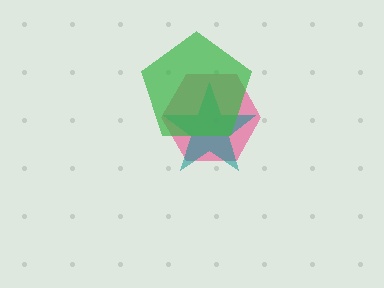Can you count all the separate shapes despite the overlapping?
Yes, there are 3 separate shapes.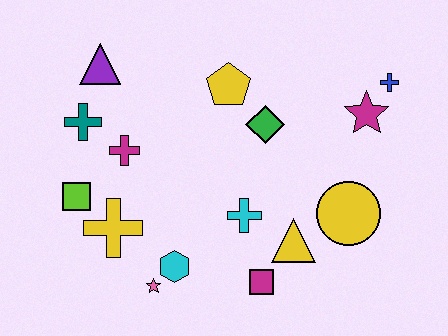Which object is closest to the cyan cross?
The yellow triangle is closest to the cyan cross.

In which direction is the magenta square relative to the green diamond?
The magenta square is below the green diamond.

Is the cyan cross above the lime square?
No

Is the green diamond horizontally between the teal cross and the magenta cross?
No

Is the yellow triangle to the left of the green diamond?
No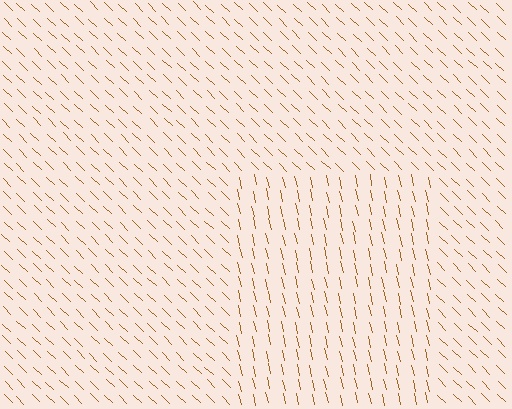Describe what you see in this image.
The image is filled with small brown line segments. A rectangle region in the image has lines oriented differently from the surrounding lines, creating a visible texture boundary.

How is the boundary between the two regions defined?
The boundary is defined purely by a change in line orientation (approximately 33 degrees difference). All lines are the same color and thickness.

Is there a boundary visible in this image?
Yes, there is a texture boundary formed by a change in line orientation.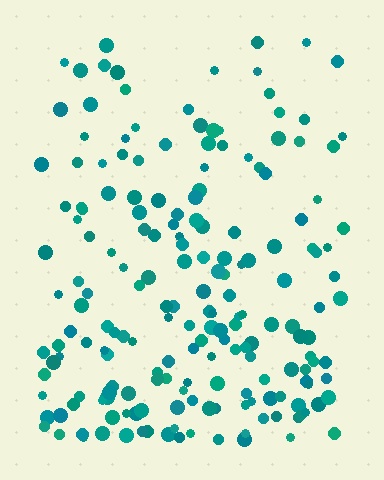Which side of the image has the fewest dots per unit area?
The top.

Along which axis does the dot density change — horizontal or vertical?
Vertical.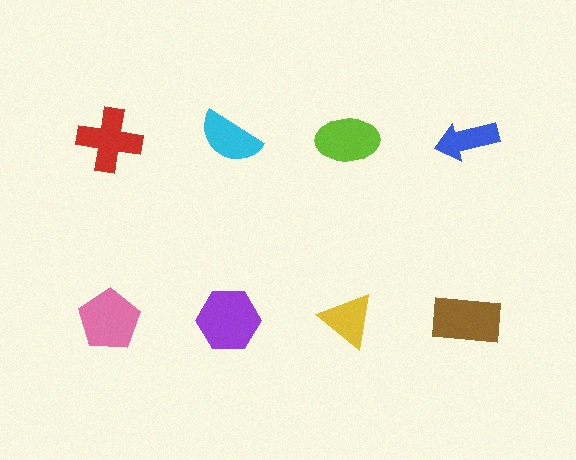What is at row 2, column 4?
A brown rectangle.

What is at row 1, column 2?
A cyan semicircle.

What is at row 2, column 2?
A purple hexagon.